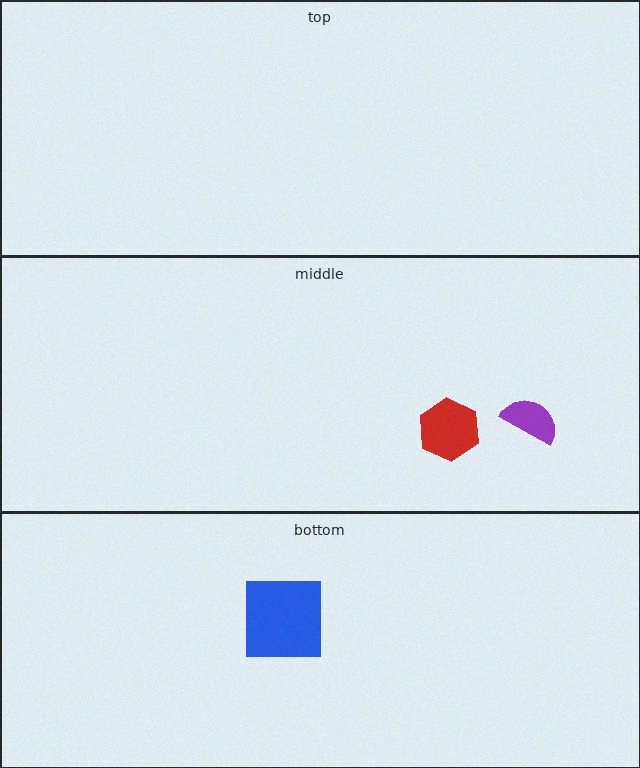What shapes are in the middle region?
The purple semicircle, the red hexagon.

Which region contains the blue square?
The bottom region.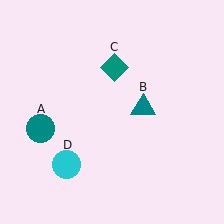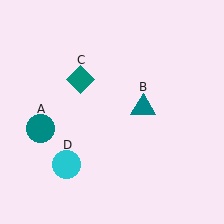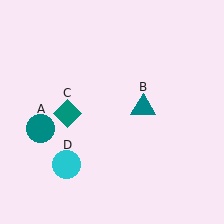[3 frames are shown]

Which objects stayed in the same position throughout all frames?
Teal circle (object A) and teal triangle (object B) and cyan circle (object D) remained stationary.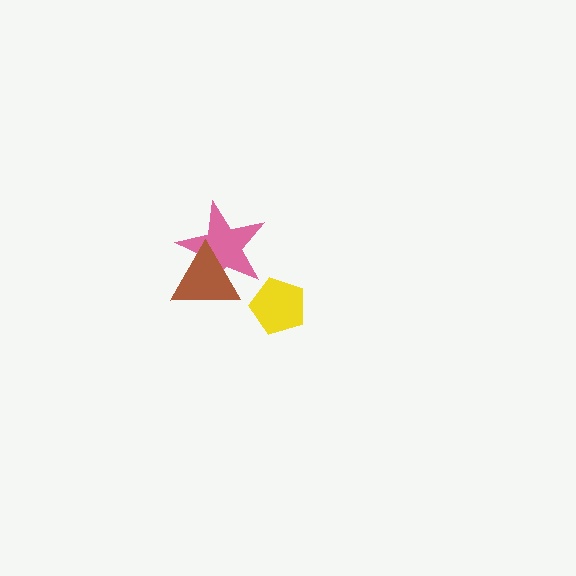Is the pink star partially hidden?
Yes, it is partially covered by another shape.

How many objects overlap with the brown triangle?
1 object overlaps with the brown triangle.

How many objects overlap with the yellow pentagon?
0 objects overlap with the yellow pentagon.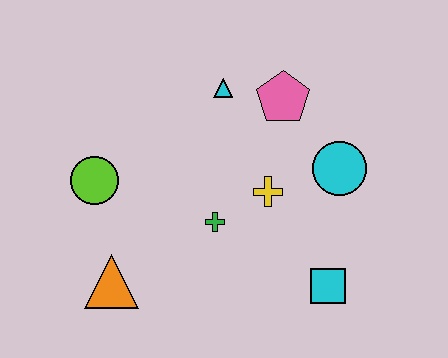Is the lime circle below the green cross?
No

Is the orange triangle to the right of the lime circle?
Yes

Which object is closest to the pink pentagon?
The cyan triangle is closest to the pink pentagon.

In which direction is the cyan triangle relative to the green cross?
The cyan triangle is above the green cross.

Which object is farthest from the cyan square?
The lime circle is farthest from the cyan square.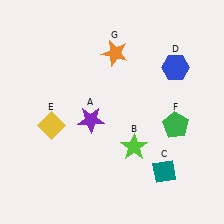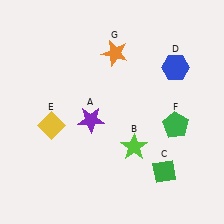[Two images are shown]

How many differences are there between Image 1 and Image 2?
There is 1 difference between the two images.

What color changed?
The diamond (C) changed from teal in Image 1 to green in Image 2.